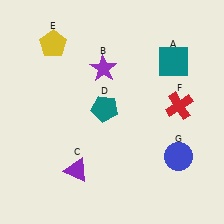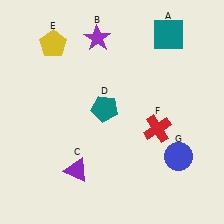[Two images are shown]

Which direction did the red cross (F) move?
The red cross (F) moved down.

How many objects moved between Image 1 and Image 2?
3 objects moved between the two images.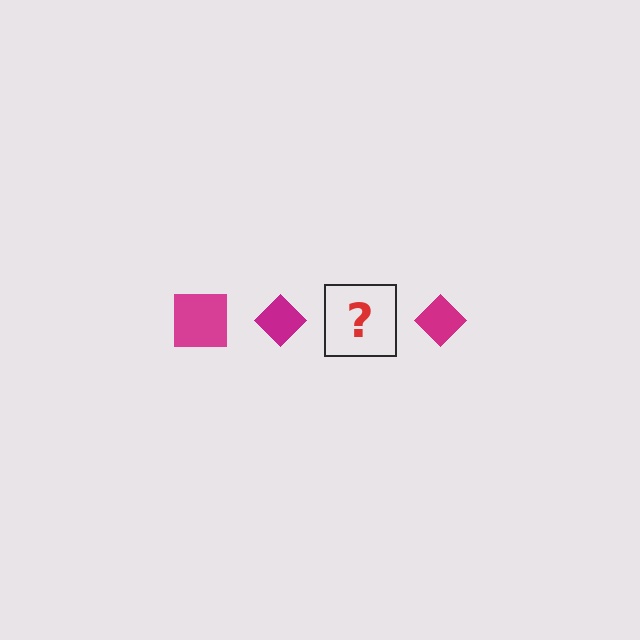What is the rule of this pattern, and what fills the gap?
The rule is that the pattern cycles through square, diamond shapes in magenta. The gap should be filled with a magenta square.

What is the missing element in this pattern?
The missing element is a magenta square.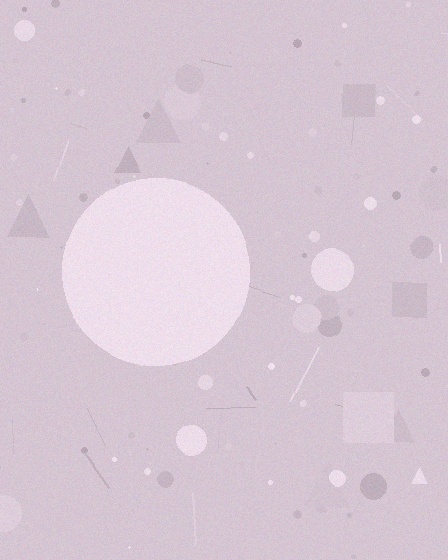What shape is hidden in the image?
A circle is hidden in the image.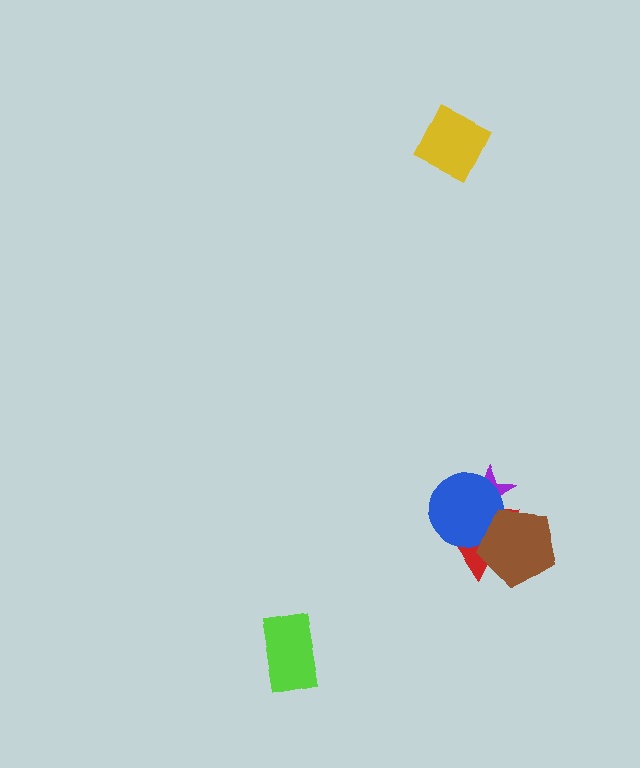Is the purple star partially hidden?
Yes, it is partially covered by another shape.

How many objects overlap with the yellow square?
0 objects overlap with the yellow square.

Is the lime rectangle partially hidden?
No, no other shape covers it.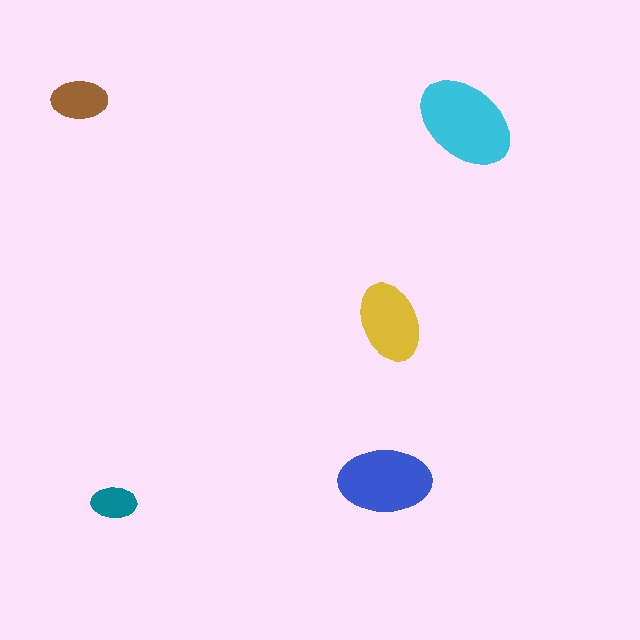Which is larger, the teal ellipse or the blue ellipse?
The blue one.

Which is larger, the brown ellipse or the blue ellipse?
The blue one.